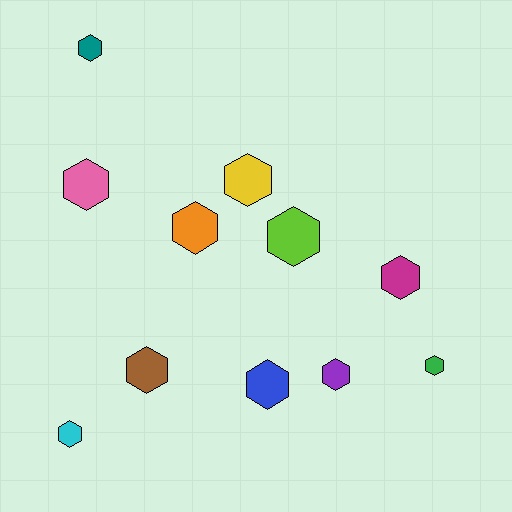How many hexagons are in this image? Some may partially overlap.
There are 11 hexagons.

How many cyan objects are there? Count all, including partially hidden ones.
There is 1 cyan object.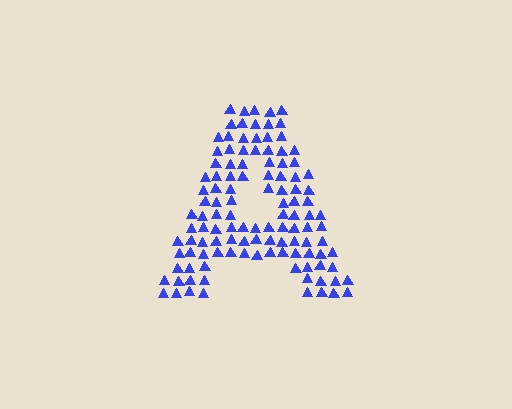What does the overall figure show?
The overall figure shows the letter A.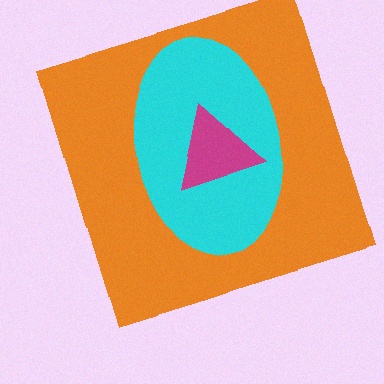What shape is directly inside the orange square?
The cyan ellipse.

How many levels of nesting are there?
3.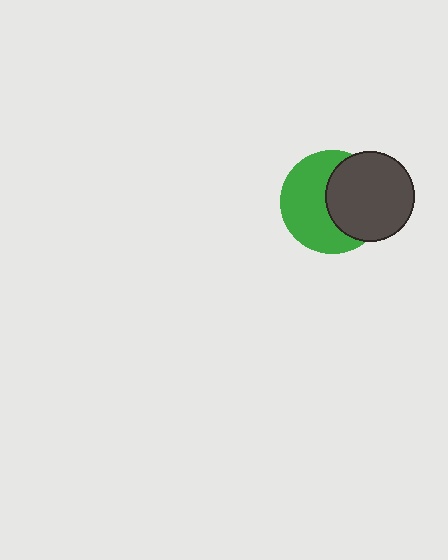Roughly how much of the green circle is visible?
About half of it is visible (roughly 55%).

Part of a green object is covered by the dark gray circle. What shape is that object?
It is a circle.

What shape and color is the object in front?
The object in front is a dark gray circle.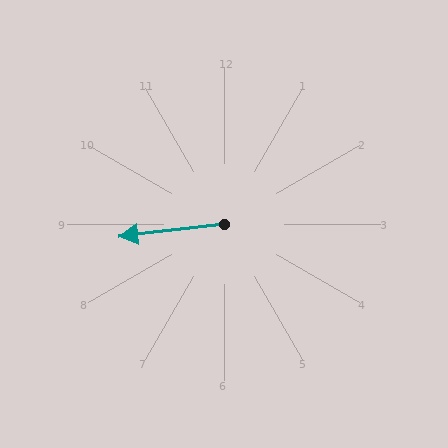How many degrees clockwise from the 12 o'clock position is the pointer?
Approximately 263 degrees.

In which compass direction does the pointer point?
West.